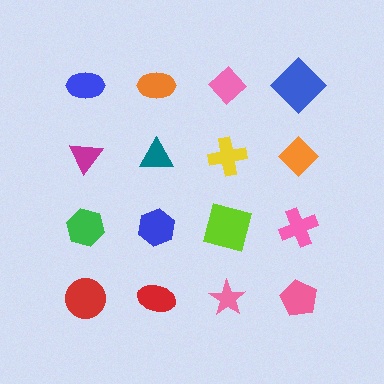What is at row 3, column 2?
A blue hexagon.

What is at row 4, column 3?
A pink star.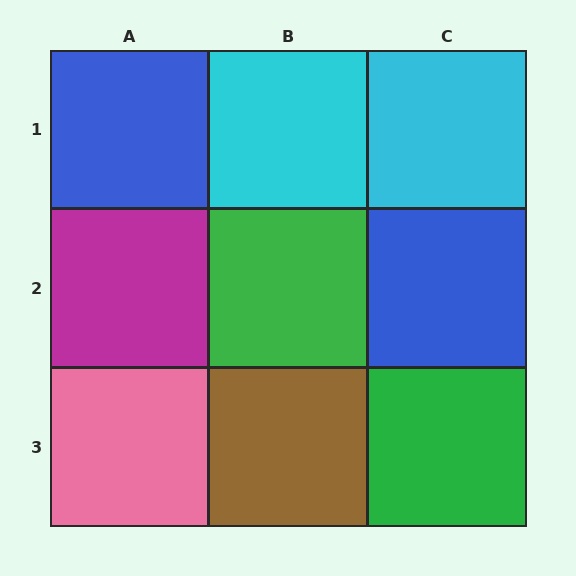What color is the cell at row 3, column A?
Pink.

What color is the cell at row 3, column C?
Green.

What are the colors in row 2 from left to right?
Magenta, green, blue.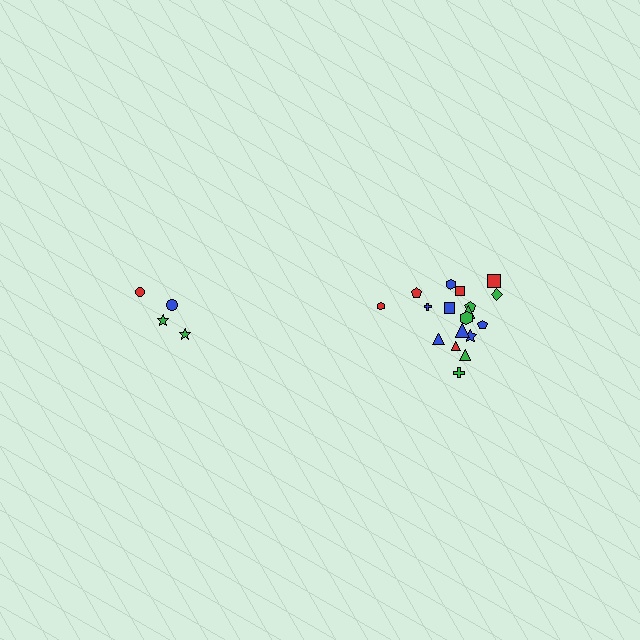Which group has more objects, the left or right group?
The right group.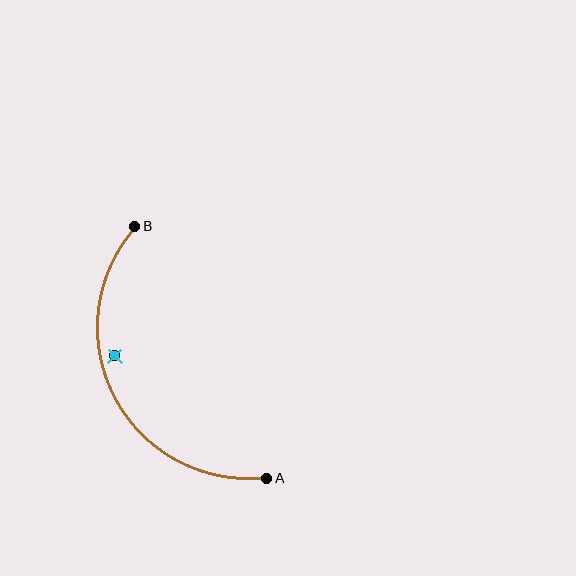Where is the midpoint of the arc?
The arc midpoint is the point on the curve farthest from the straight line joining A and B. It sits to the left of that line.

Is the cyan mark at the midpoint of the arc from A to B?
No — the cyan mark does not lie on the arc at all. It sits slightly inside the curve.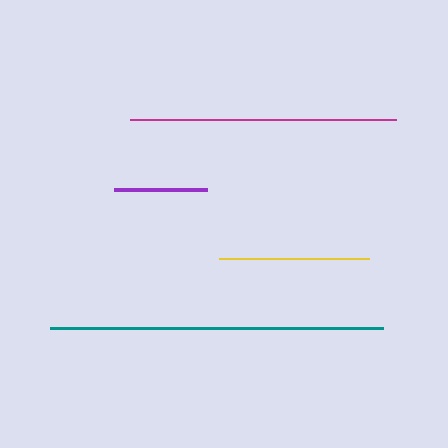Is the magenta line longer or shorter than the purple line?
The magenta line is longer than the purple line.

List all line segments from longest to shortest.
From longest to shortest: teal, magenta, yellow, purple.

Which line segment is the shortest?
The purple line is the shortest at approximately 93 pixels.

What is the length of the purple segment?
The purple segment is approximately 93 pixels long.